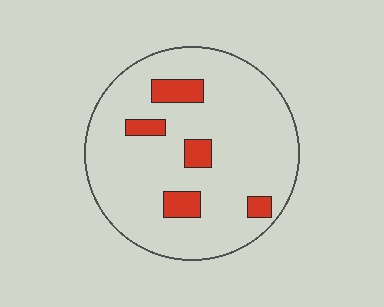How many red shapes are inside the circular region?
5.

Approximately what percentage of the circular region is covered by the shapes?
Approximately 10%.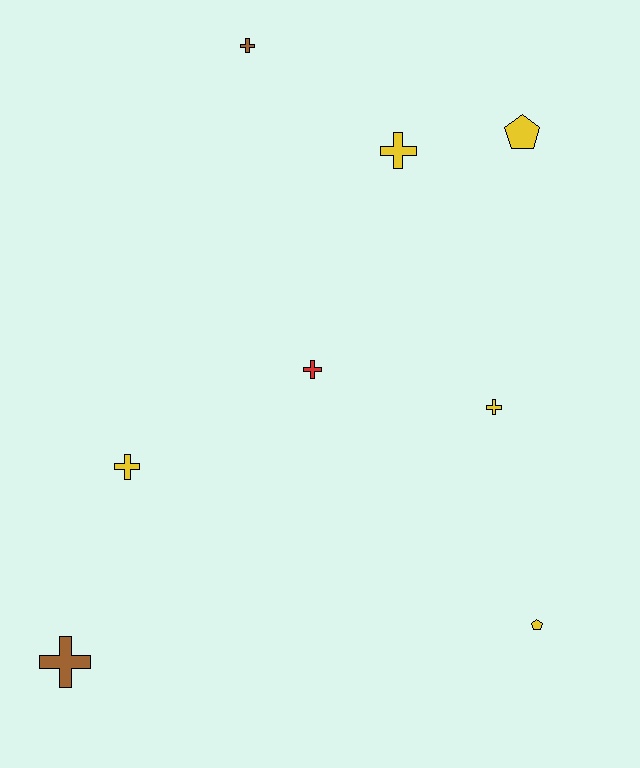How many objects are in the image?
There are 8 objects.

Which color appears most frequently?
Yellow, with 5 objects.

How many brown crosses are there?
There are 2 brown crosses.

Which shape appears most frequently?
Cross, with 6 objects.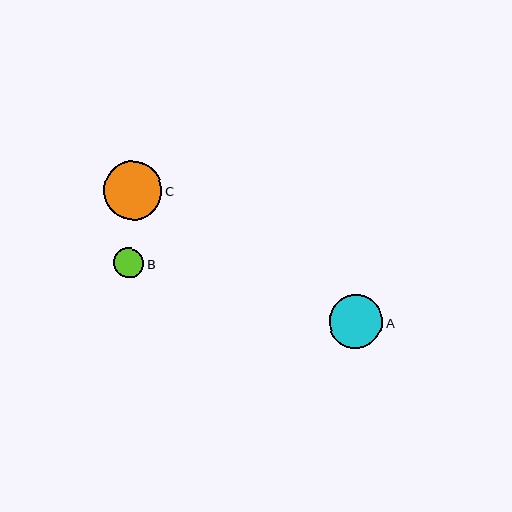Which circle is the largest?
Circle C is the largest with a size of approximately 59 pixels.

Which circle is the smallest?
Circle B is the smallest with a size of approximately 30 pixels.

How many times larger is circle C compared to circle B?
Circle C is approximately 2.0 times the size of circle B.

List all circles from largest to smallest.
From largest to smallest: C, A, B.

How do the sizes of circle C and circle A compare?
Circle C and circle A are approximately the same size.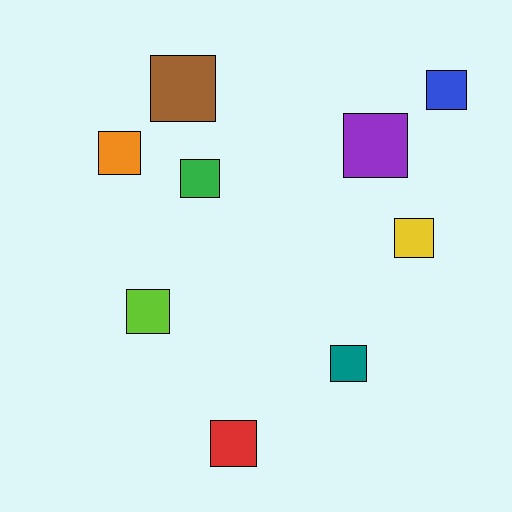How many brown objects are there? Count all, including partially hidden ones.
There is 1 brown object.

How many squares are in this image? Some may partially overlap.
There are 9 squares.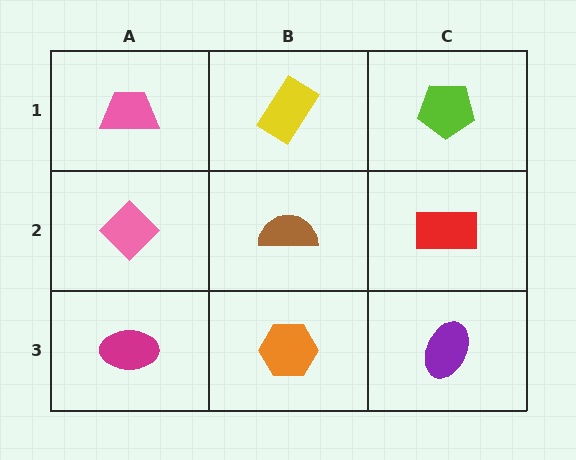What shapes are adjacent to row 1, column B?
A brown semicircle (row 2, column B), a pink trapezoid (row 1, column A), a lime pentagon (row 1, column C).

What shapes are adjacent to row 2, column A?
A pink trapezoid (row 1, column A), a magenta ellipse (row 3, column A), a brown semicircle (row 2, column B).